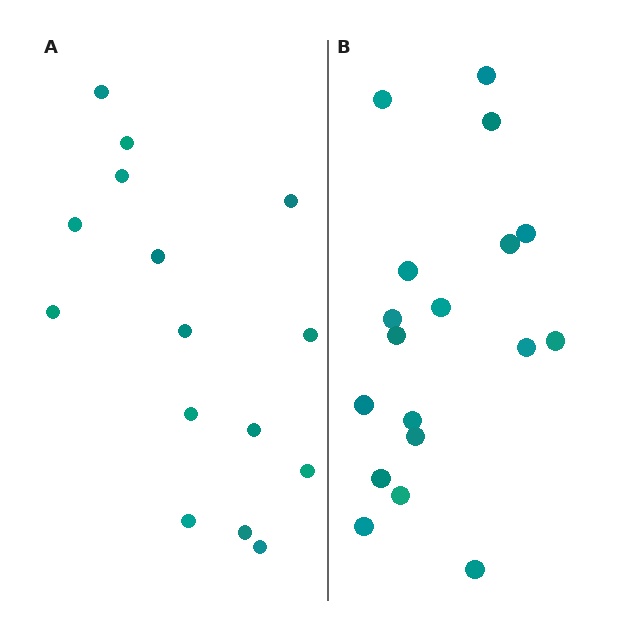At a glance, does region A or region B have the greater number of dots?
Region B (the right region) has more dots.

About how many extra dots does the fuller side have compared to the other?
Region B has just a few more — roughly 2 or 3 more dots than region A.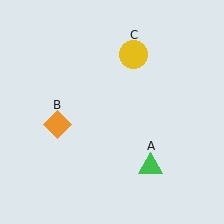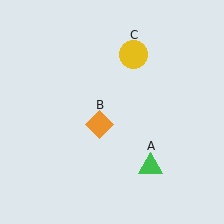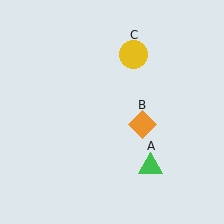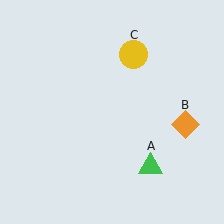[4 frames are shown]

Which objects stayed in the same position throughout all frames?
Green triangle (object A) and yellow circle (object C) remained stationary.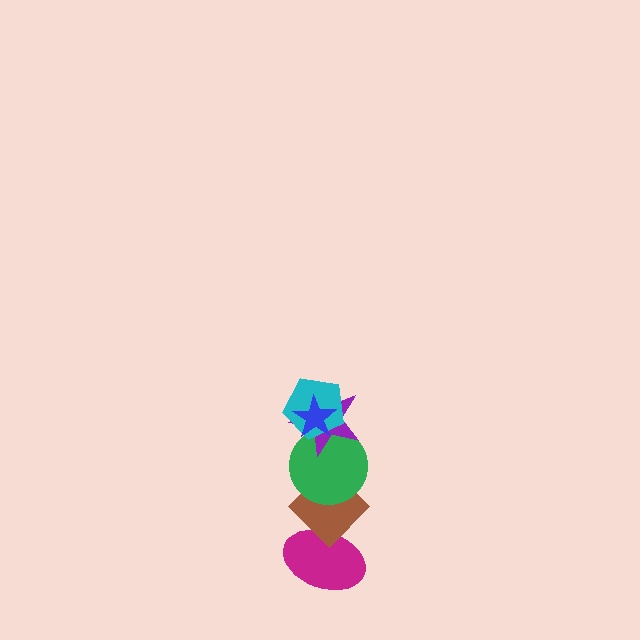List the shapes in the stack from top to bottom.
From top to bottom: the blue star, the cyan pentagon, the purple star, the green circle, the brown diamond, the magenta ellipse.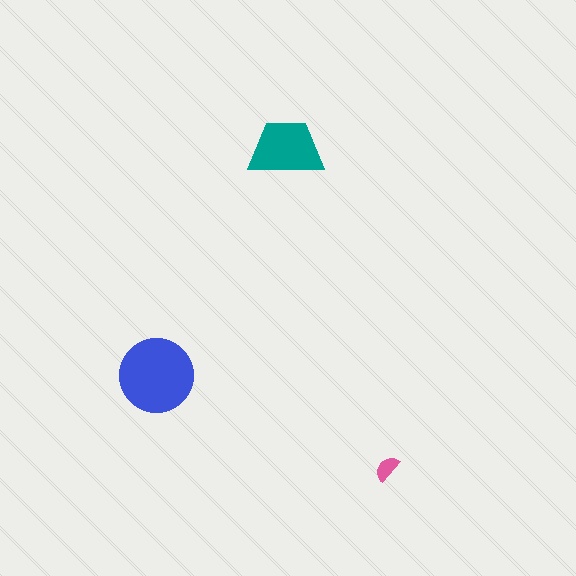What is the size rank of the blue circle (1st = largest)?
1st.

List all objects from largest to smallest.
The blue circle, the teal trapezoid, the pink semicircle.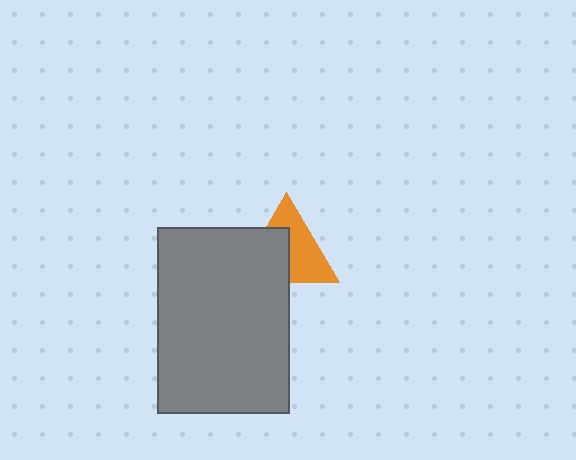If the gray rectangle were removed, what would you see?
You would see the complete orange triangle.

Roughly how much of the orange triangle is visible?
About half of it is visible (roughly 55%).